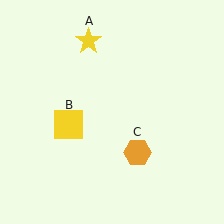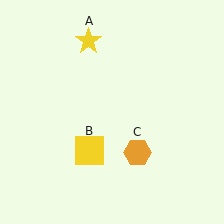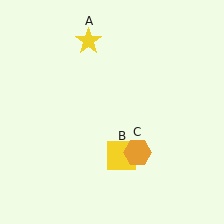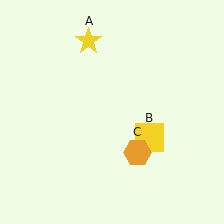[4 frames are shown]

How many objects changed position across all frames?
1 object changed position: yellow square (object B).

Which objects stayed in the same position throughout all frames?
Yellow star (object A) and orange hexagon (object C) remained stationary.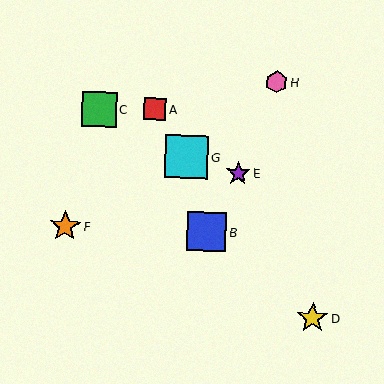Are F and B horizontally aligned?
Yes, both are at y≈226.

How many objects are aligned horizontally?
2 objects (B, F) are aligned horizontally.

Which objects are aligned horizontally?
Objects B, F are aligned horizontally.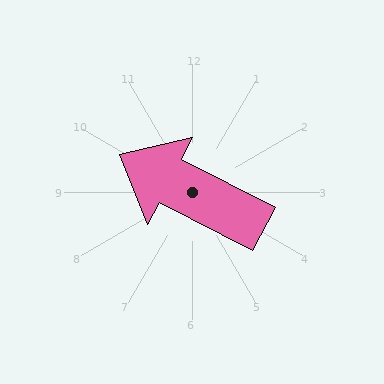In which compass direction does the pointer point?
Northwest.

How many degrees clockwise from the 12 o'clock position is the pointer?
Approximately 297 degrees.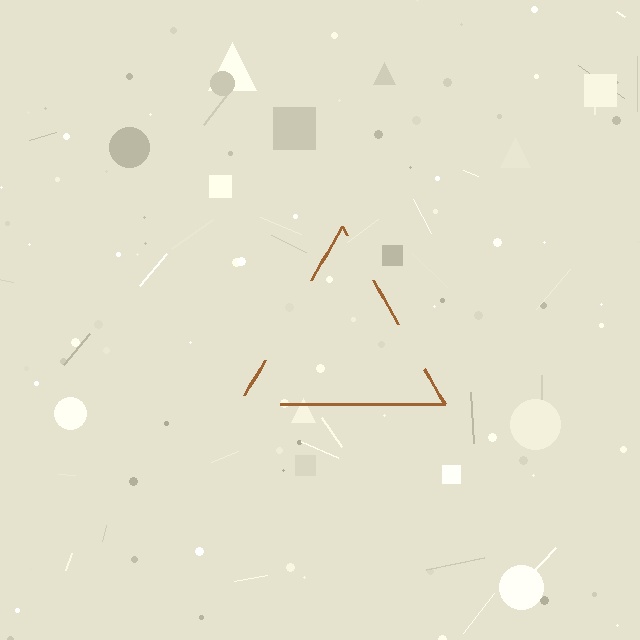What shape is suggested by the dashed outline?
The dashed outline suggests a triangle.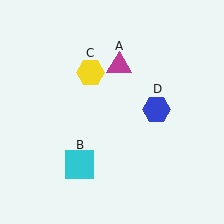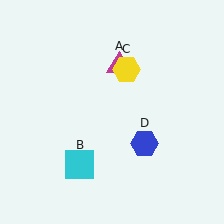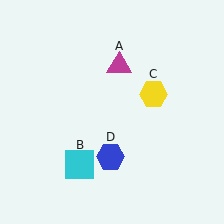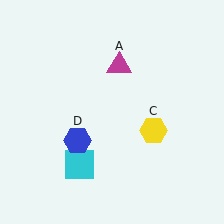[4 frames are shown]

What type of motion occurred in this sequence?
The yellow hexagon (object C), blue hexagon (object D) rotated clockwise around the center of the scene.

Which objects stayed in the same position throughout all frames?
Magenta triangle (object A) and cyan square (object B) remained stationary.